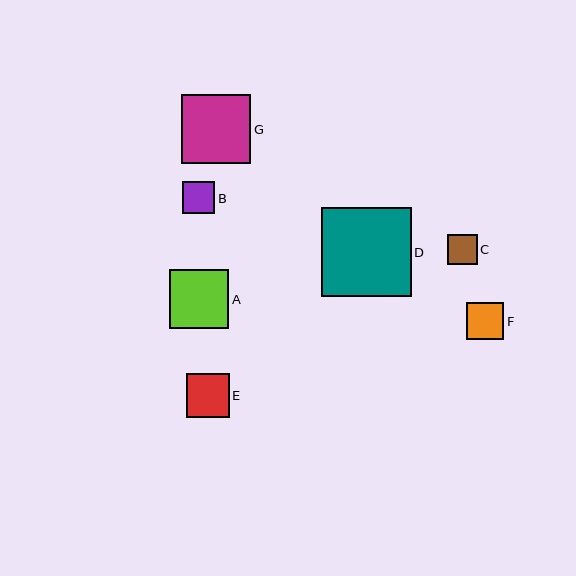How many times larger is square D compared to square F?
Square D is approximately 2.4 times the size of square F.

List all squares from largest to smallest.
From largest to smallest: D, G, A, E, F, B, C.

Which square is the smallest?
Square C is the smallest with a size of approximately 30 pixels.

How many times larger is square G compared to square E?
Square G is approximately 1.6 times the size of square E.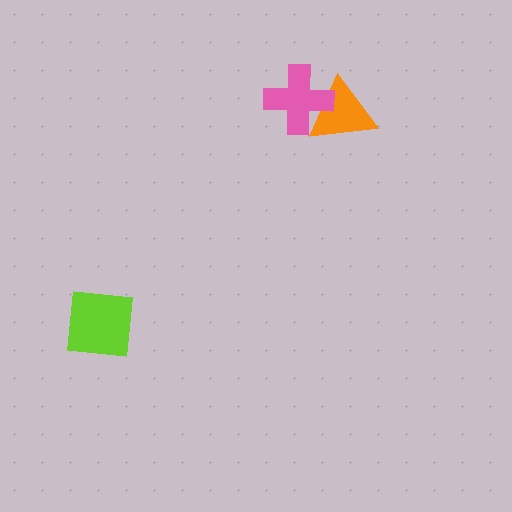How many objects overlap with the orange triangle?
1 object overlaps with the orange triangle.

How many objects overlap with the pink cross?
1 object overlaps with the pink cross.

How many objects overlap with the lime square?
0 objects overlap with the lime square.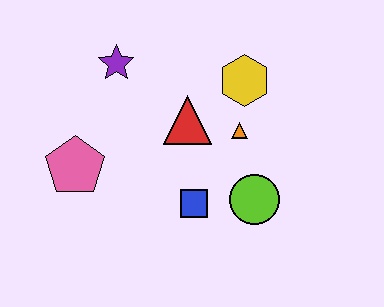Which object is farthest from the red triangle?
The pink pentagon is farthest from the red triangle.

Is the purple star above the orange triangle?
Yes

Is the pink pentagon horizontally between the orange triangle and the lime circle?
No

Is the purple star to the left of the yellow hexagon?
Yes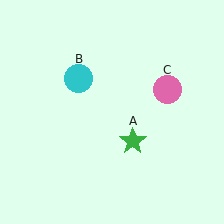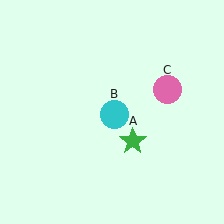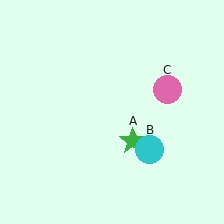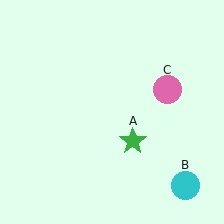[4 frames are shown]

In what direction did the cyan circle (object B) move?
The cyan circle (object B) moved down and to the right.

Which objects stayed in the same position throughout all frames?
Green star (object A) and pink circle (object C) remained stationary.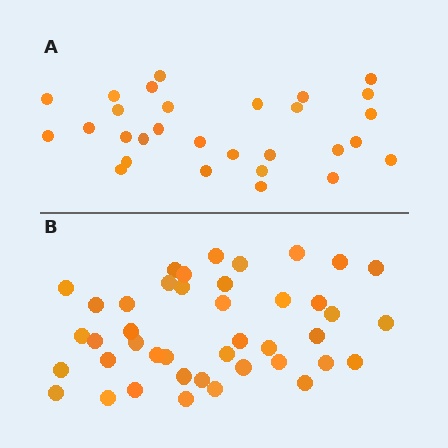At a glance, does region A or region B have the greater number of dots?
Region B (the bottom region) has more dots.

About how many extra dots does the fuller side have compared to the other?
Region B has approximately 15 more dots than region A.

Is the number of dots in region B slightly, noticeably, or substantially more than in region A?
Region B has noticeably more, but not dramatically so. The ratio is roughly 1.4 to 1.